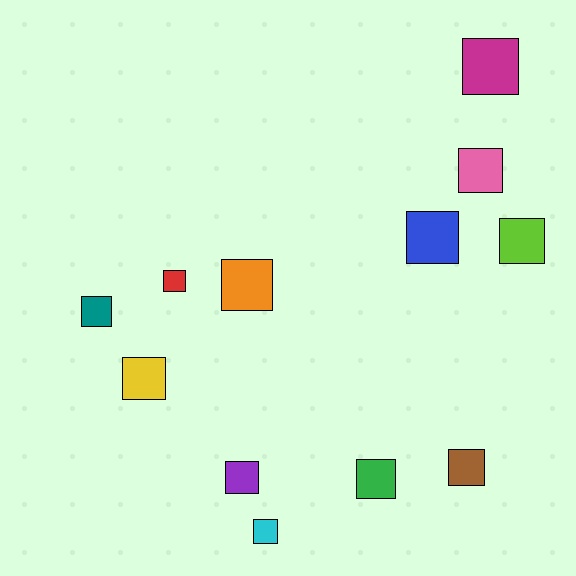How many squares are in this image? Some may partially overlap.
There are 12 squares.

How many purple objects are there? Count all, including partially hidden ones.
There is 1 purple object.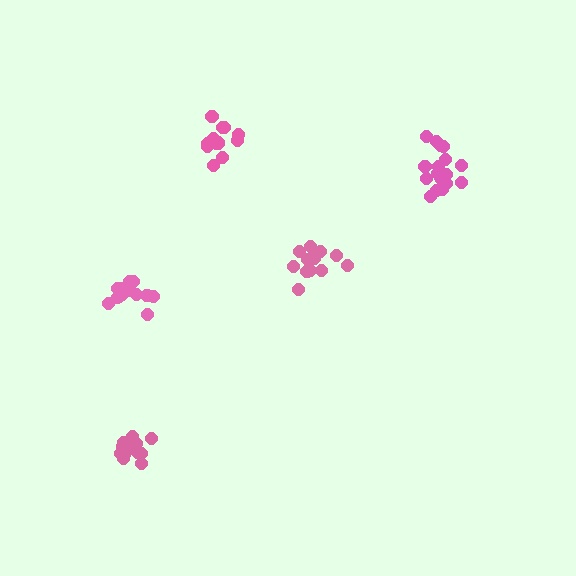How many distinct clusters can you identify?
There are 5 distinct clusters.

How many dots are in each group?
Group 1: 13 dots, Group 2: 16 dots, Group 3: 19 dots, Group 4: 13 dots, Group 5: 13 dots (74 total).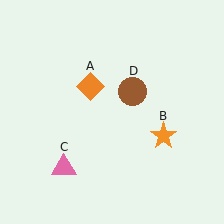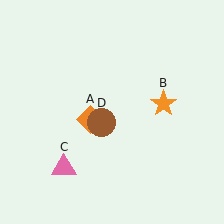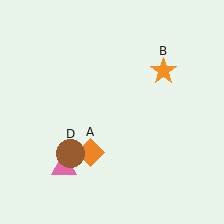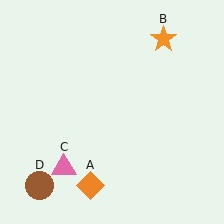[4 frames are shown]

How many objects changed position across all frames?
3 objects changed position: orange diamond (object A), orange star (object B), brown circle (object D).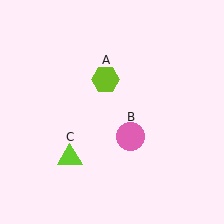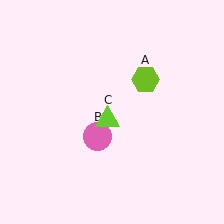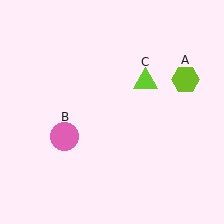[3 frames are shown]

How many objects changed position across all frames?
3 objects changed position: lime hexagon (object A), pink circle (object B), lime triangle (object C).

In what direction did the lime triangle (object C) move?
The lime triangle (object C) moved up and to the right.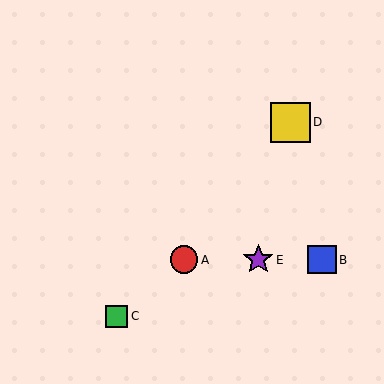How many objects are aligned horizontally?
3 objects (A, B, E) are aligned horizontally.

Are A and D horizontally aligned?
No, A is at y≈260 and D is at y≈122.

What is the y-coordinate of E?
Object E is at y≈260.